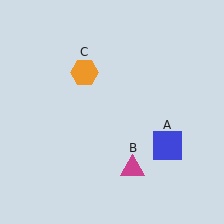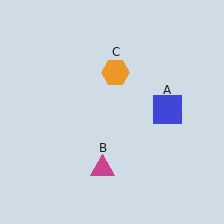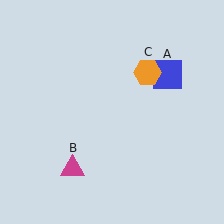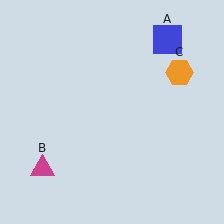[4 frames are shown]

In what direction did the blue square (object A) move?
The blue square (object A) moved up.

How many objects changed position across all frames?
3 objects changed position: blue square (object A), magenta triangle (object B), orange hexagon (object C).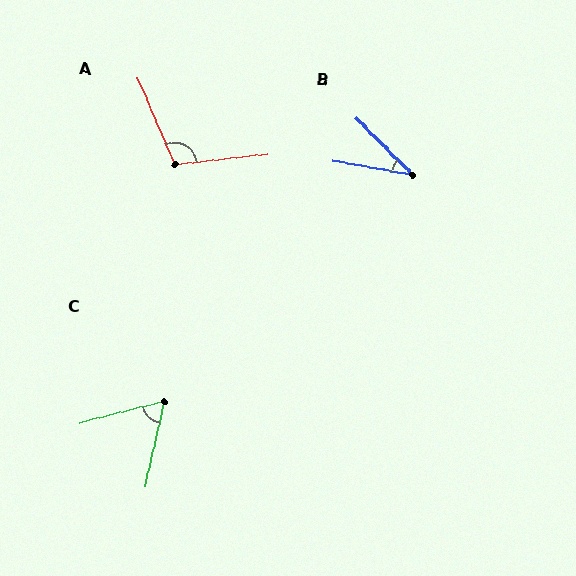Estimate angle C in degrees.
Approximately 63 degrees.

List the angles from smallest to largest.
B (35°), C (63°), A (106°).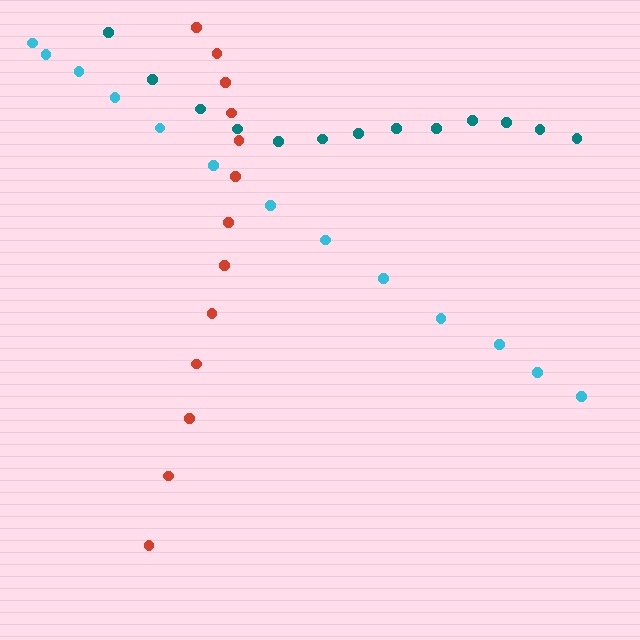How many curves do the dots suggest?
There are 3 distinct paths.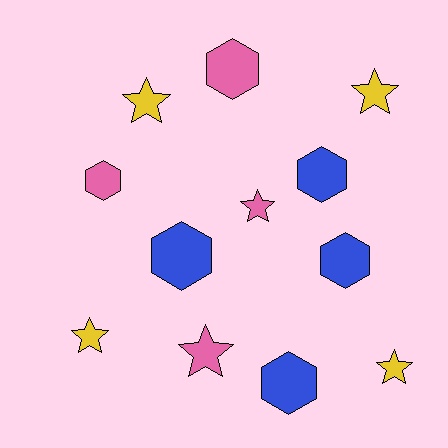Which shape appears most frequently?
Star, with 6 objects.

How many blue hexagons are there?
There are 4 blue hexagons.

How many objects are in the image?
There are 12 objects.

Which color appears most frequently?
Yellow, with 4 objects.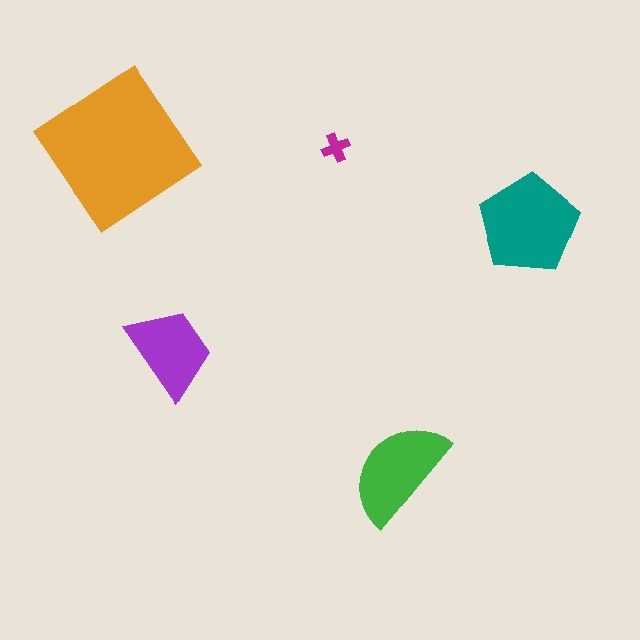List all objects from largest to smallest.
The orange diamond, the teal pentagon, the green semicircle, the purple trapezoid, the magenta cross.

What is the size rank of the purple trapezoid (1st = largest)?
4th.